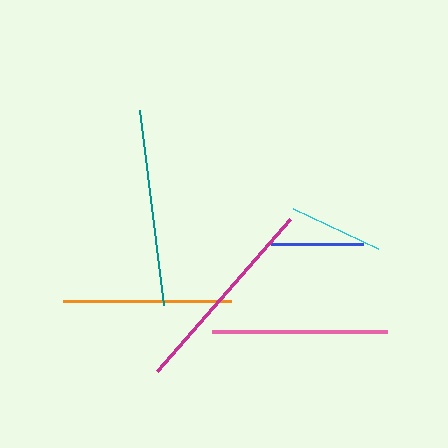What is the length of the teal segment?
The teal segment is approximately 197 pixels long.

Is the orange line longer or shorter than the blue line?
The orange line is longer than the blue line.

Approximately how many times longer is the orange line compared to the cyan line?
The orange line is approximately 1.8 times the length of the cyan line.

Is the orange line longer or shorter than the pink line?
The pink line is longer than the orange line.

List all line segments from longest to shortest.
From longest to shortest: magenta, teal, pink, orange, cyan, blue.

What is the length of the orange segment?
The orange segment is approximately 169 pixels long.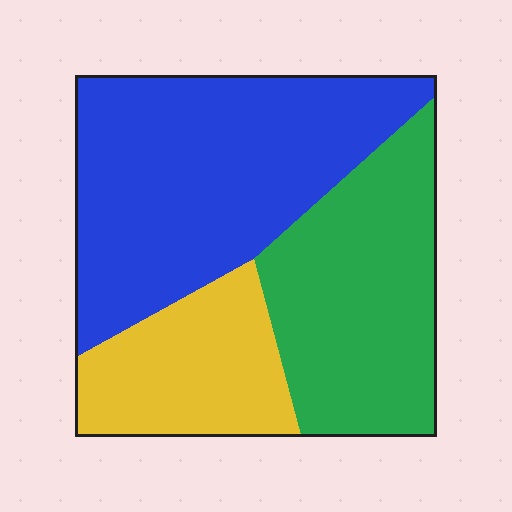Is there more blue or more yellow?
Blue.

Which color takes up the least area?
Yellow, at roughly 20%.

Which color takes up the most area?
Blue, at roughly 45%.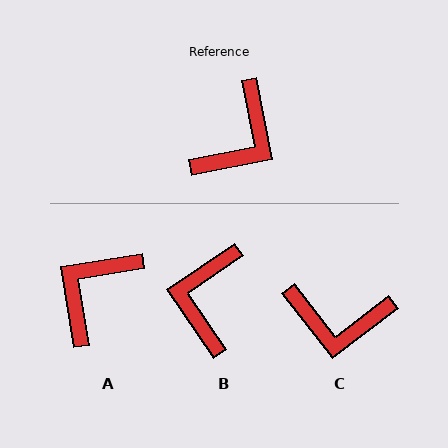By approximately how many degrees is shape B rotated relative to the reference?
Approximately 157 degrees clockwise.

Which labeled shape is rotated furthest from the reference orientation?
A, about 178 degrees away.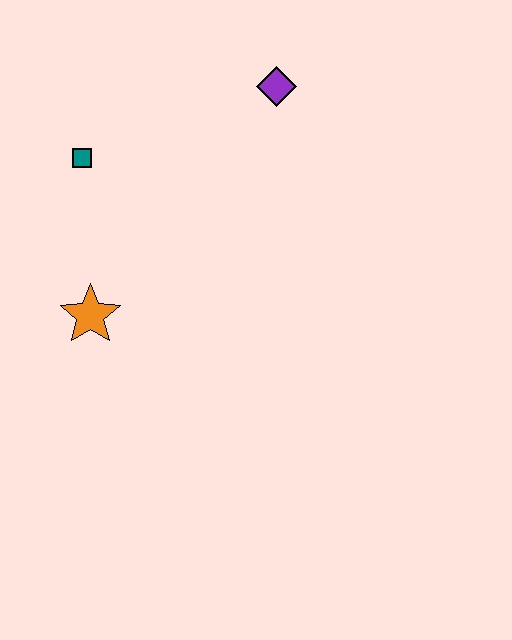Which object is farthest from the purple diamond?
The orange star is farthest from the purple diamond.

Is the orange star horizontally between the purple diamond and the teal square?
Yes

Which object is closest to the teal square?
The orange star is closest to the teal square.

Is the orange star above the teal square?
No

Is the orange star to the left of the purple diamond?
Yes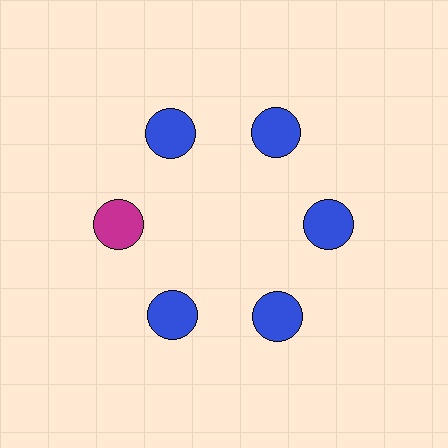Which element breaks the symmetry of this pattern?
The magenta circle at roughly the 9 o'clock position breaks the symmetry. All other shapes are blue circles.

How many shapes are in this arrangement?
There are 6 shapes arranged in a ring pattern.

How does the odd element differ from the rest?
It has a different color: magenta instead of blue.